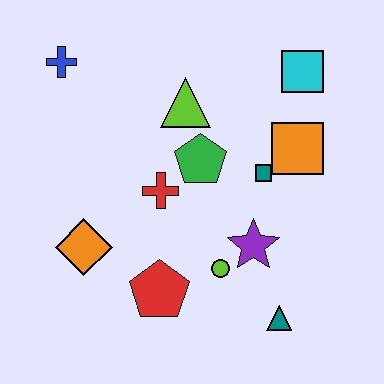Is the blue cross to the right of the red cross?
No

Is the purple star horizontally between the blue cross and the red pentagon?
No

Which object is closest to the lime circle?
The purple star is closest to the lime circle.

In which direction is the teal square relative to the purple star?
The teal square is above the purple star.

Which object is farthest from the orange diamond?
The cyan square is farthest from the orange diamond.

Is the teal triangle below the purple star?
Yes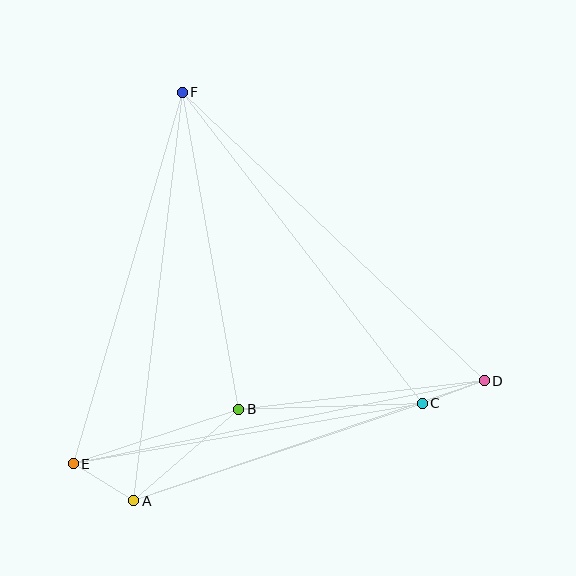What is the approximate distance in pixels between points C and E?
The distance between C and E is approximately 355 pixels.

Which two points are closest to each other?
Points C and D are closest to each other.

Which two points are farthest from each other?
Points D and E are farthest from each other.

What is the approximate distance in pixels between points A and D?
The distance between A and D is approximately 371 pixels.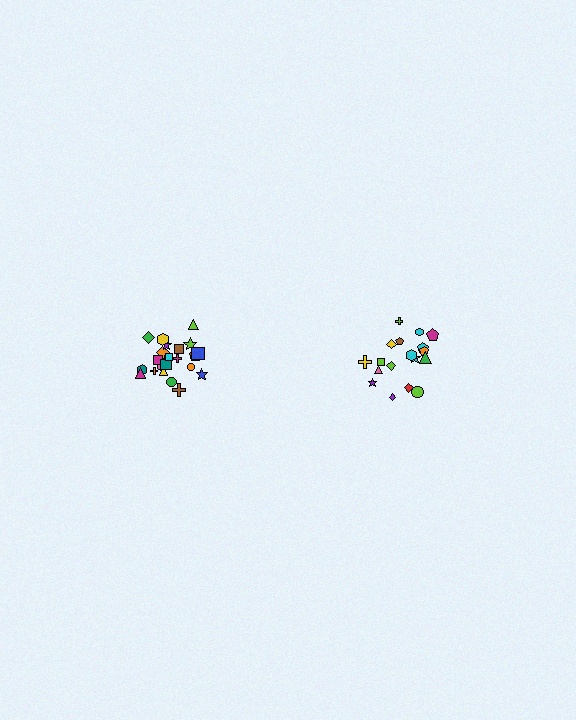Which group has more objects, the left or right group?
The left group.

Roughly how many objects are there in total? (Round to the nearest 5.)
Roughly 45 objects in total.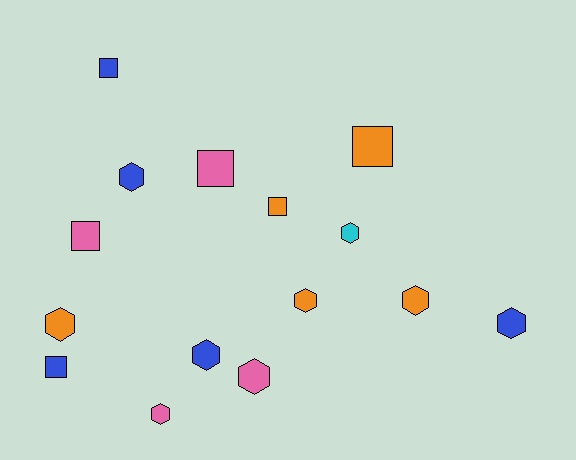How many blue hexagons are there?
There are 3 blue hexagons.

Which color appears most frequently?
Blue, with 5 objects.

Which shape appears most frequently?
Hexagon, with 9 objects.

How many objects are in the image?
There are 15 objects.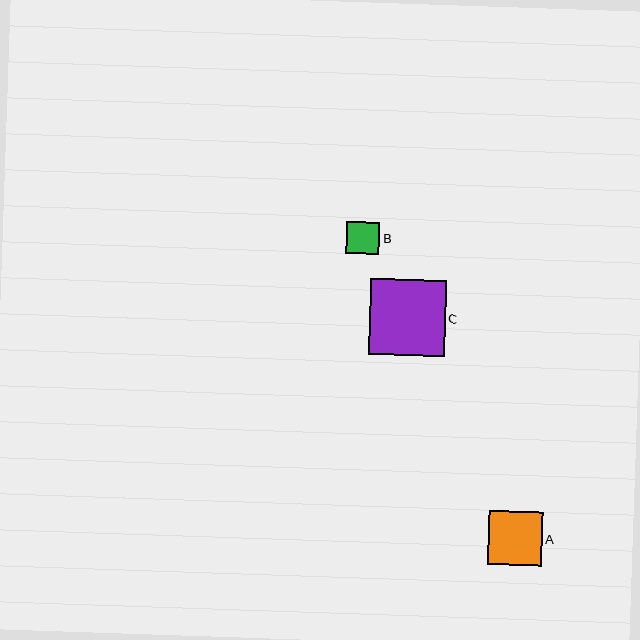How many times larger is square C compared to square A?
Square C is approximately 1.4 times the size of square A.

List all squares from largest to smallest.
From largest to smallest: C, A, B.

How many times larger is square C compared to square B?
Square C is approximately 2.3 times the size of square B.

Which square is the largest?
Square C is the largest with a size of approximately 76 pixels.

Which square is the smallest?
Square B is the smallest with a size of approximately 33 pixels.